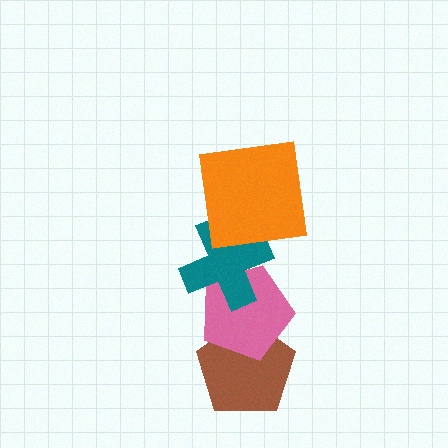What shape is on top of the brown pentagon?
The pink pentagon is on top of the brown pentagon.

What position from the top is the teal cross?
The teal cross is 2nd from the top.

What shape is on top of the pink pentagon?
The teal cross is on top of the pink pentagon.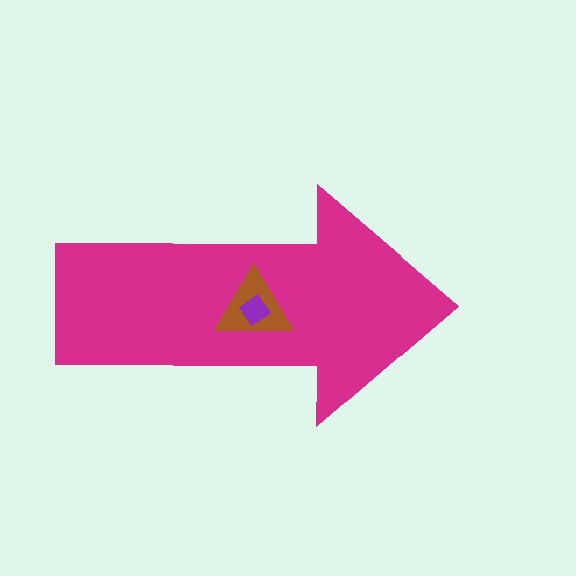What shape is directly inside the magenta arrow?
The brown triangle.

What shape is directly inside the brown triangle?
The purple diamond.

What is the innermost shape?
The purple diamond.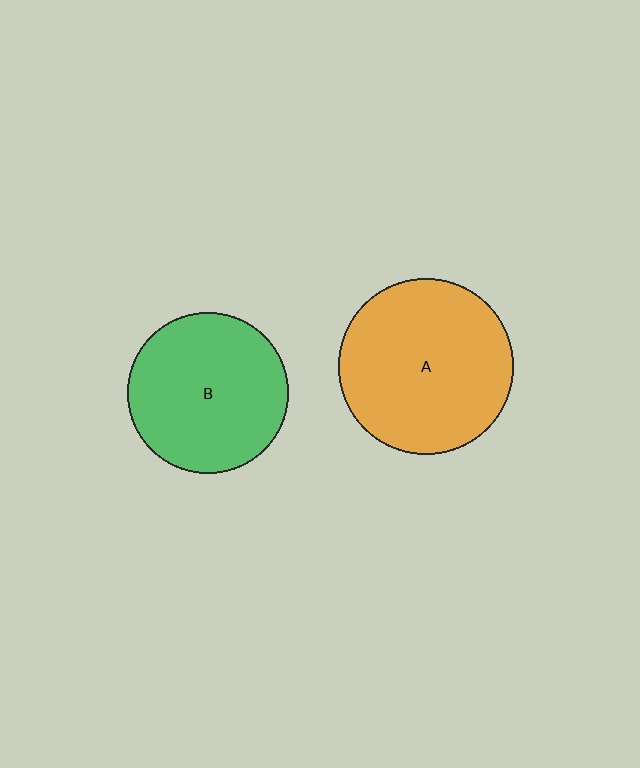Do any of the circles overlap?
No, none of the circles overlap.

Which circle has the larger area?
Circle A (orange).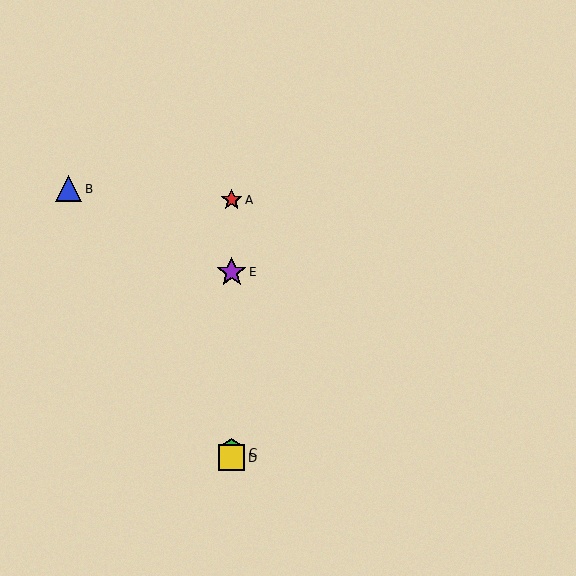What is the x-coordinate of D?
Object D is at x≈232.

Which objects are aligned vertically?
Objects A, C, D, E are aligned vertically.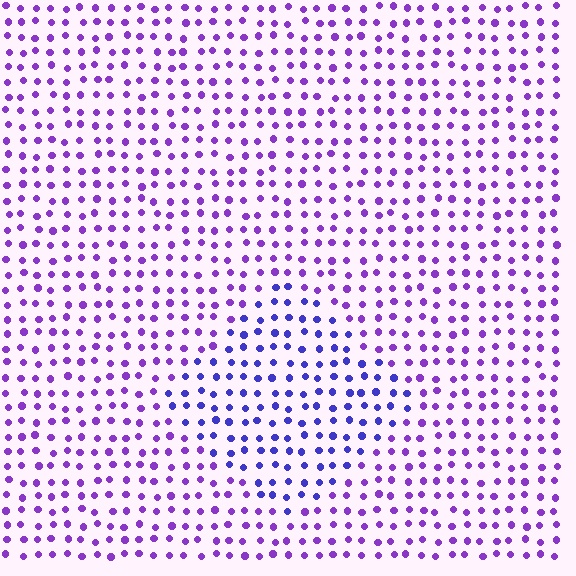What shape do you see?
I see a diamond.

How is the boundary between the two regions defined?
The boundary is defined purely by a slight shift in hue (about 31 degrees). Spacing, size, and orientation are identical on both sides.